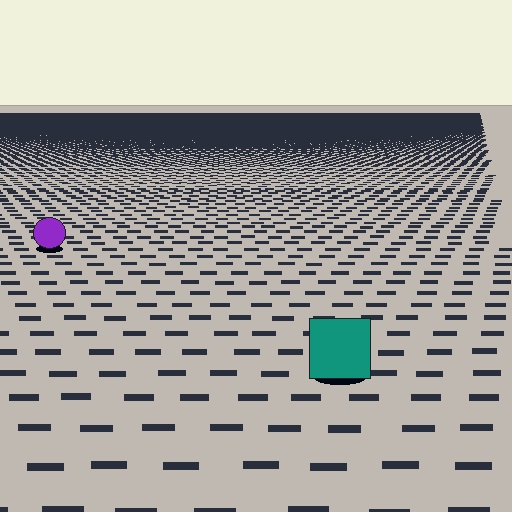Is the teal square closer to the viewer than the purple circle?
Yes. The teal square is closer — you can tell from the texture gradient: the ground texture is coarser near it.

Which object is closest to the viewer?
The teal square is closest. The texture marks near it are larger and more spread out.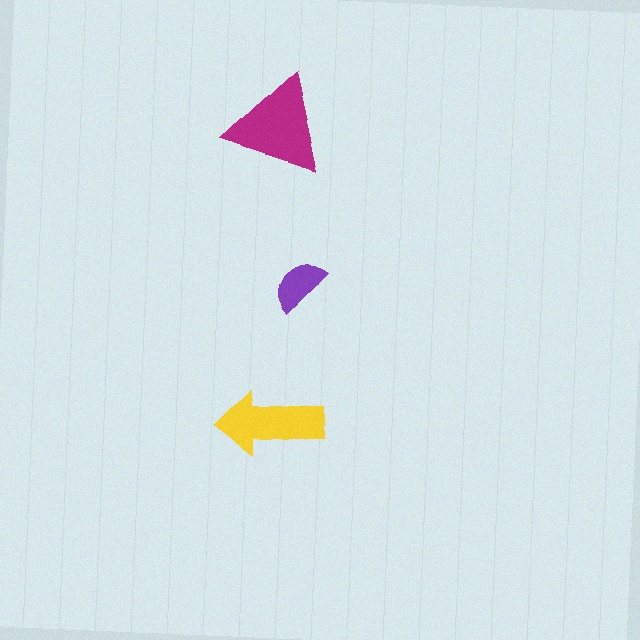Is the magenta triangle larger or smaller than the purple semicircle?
Larger.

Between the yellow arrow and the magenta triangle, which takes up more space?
The magenta triangle.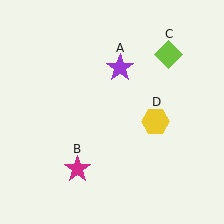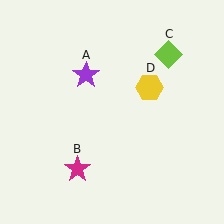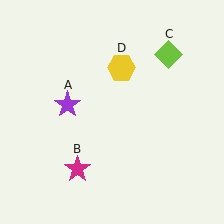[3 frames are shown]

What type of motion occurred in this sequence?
The purple star (object A), yellow hexagon (object D) rotated counterclockwise around the center of the scene.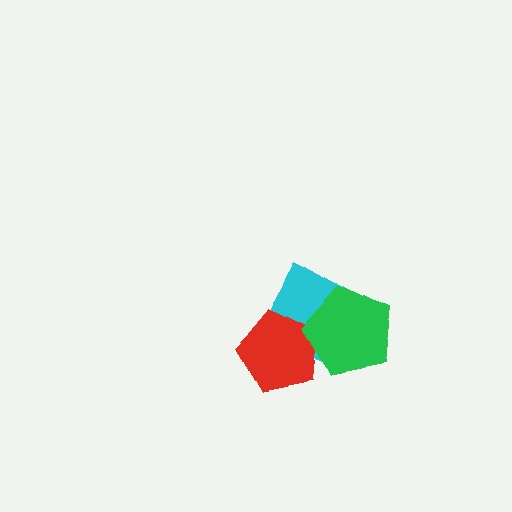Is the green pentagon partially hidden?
No, no other shape covers it.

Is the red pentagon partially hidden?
Yes, it is partially covered by another shape.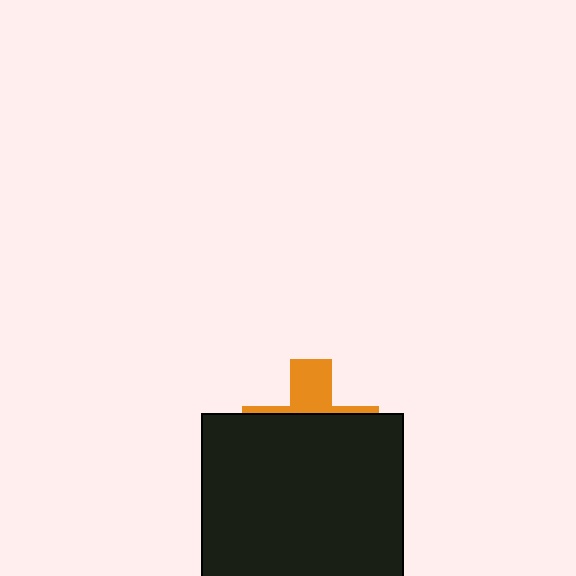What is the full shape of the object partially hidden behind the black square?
The partially hidden object is an orange cross.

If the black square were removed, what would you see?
You would see the complete orange cross.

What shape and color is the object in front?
The object in front is a black square.